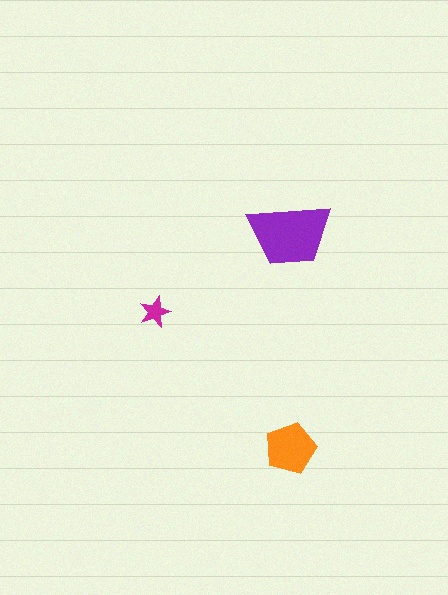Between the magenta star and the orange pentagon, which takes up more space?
The orange pentagon.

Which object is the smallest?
The magenta star.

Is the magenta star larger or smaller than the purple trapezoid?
Smaller.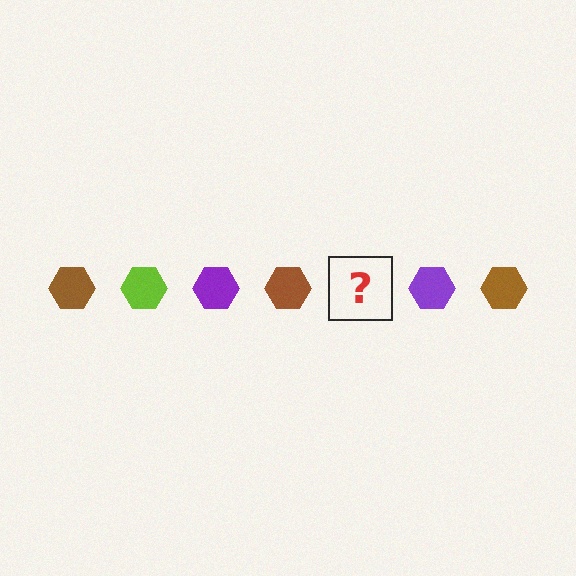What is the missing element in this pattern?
The missing element is a lime hexagon.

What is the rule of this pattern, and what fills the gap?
The rule is that the pattern cycles through brown, lime, purple hexagons. The gap should be filled with a lime hexagon.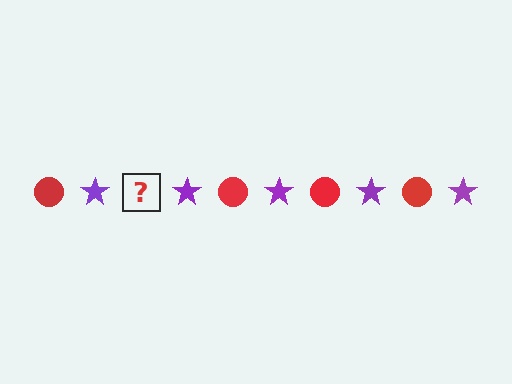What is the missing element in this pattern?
The missing element is a red circle.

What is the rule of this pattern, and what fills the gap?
The rule is that the pattern alternates between red circle and purple star. The gap should be filled with a red circle.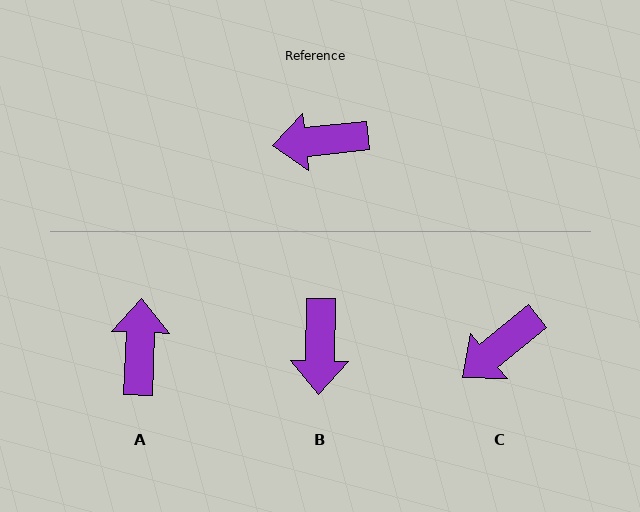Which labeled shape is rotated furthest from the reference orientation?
A, about 98 degrees away.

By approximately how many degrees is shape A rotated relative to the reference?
Approximately 98 degrees clockwise.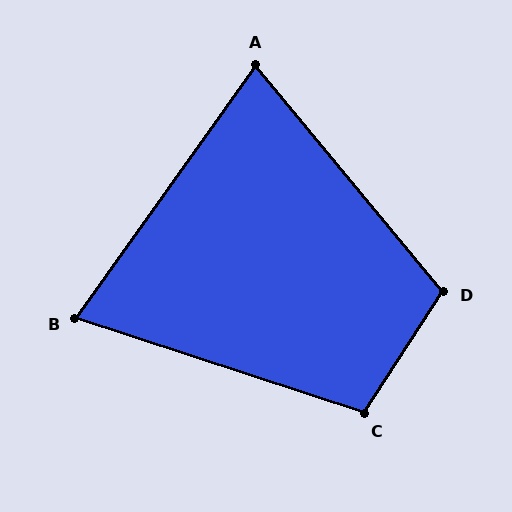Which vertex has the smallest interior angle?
B, at approximately 73 degrees.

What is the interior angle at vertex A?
Approximately 75 degrees (acute).